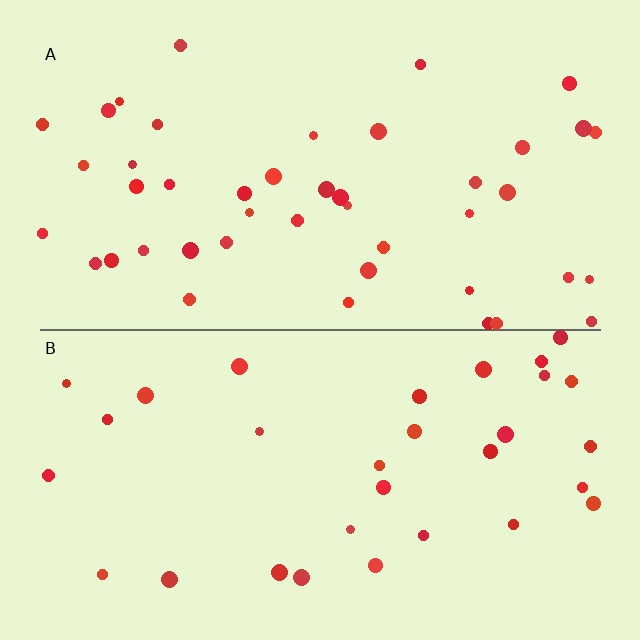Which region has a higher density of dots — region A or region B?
A (the top).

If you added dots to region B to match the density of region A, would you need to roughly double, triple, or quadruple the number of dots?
Approximately double.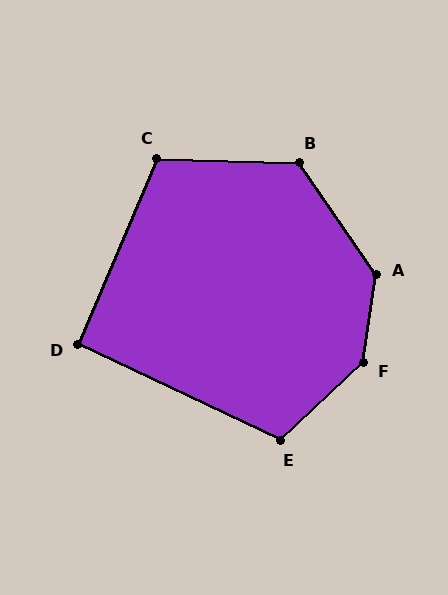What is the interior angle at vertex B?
Approximately 126 degrees (obtuse).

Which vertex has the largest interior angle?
F, at approximately 142 degrees.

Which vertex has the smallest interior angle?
D, at approximately 92 degrees.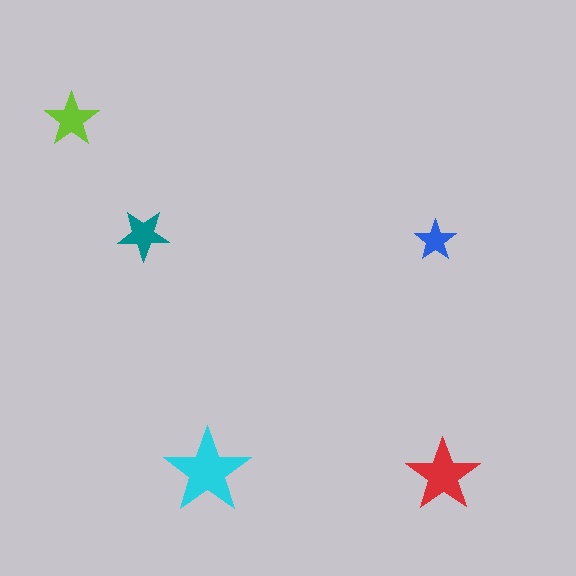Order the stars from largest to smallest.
the cyan one, the red one, the lime one, the teal one, the blue one.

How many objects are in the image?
There are 5 objects in the image.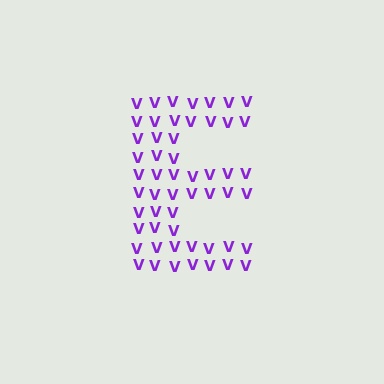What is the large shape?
The large shape is the letter E.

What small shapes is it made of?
It is made of small letter V's.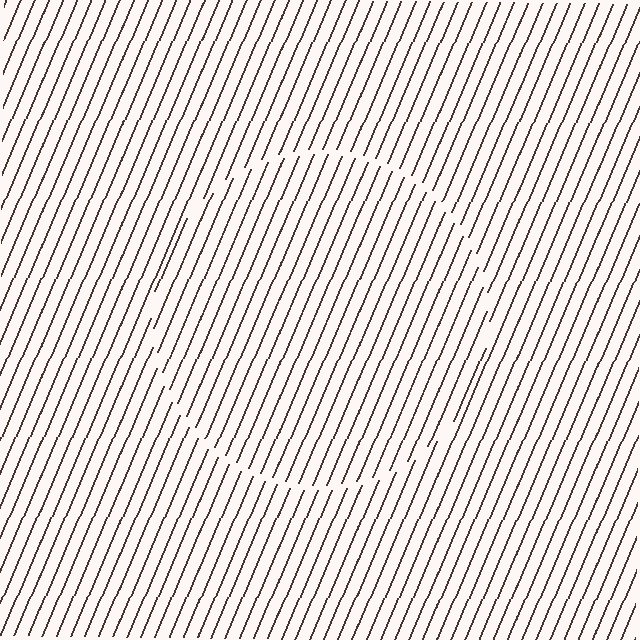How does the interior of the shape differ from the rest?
The interior of the shape contains the same grating, shifted by half a period — the contour is defined by the phase discontinuity where line-ends from the inner and outer gratings abut.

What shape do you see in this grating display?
An illusory circle. The interior of the shape contains the same grating, shifted by half a period — the contour is defined by the phase discontinuity where line-ends from the inner and outer gratings abut.